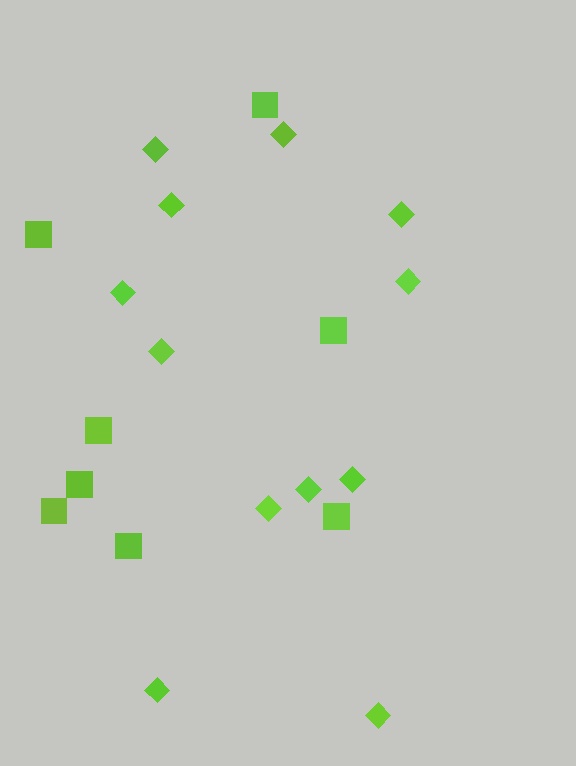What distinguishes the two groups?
There are 2 groups: one group of squares (8) and one group of diamonds (12).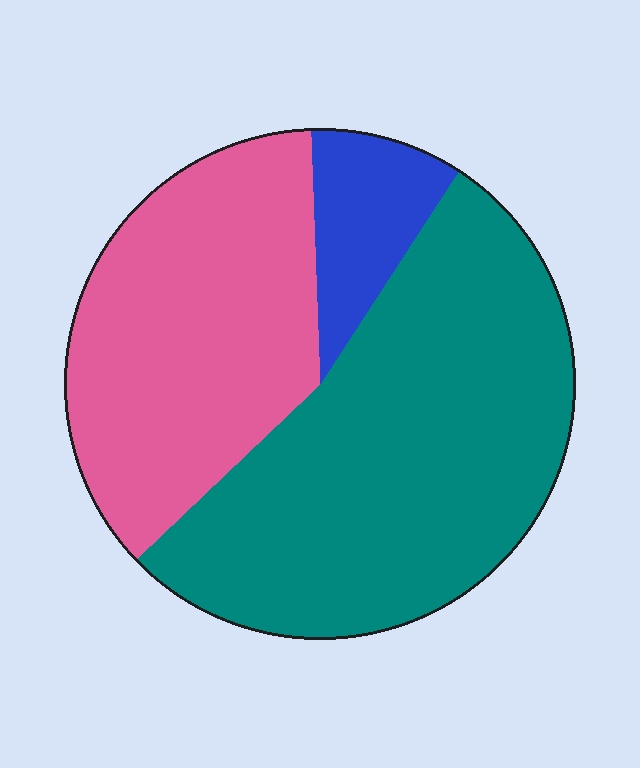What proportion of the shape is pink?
Pink takes up between a third and a half of the shape.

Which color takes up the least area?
Blue, at roughly 10%.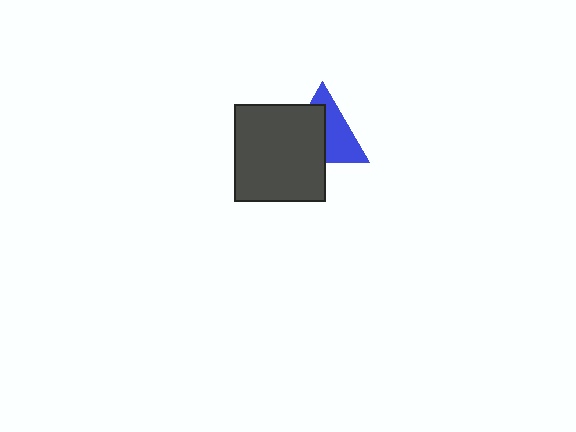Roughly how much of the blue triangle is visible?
About half of it is visible (roughly 50%).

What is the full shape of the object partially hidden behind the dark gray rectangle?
The partially hidden object is a blue triangle.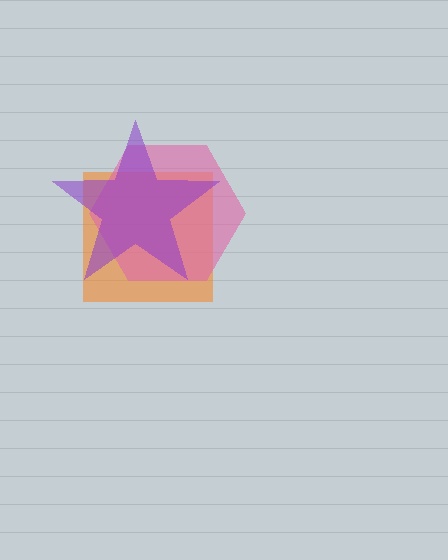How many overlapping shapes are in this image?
There are 3 overlapping shapes in the image.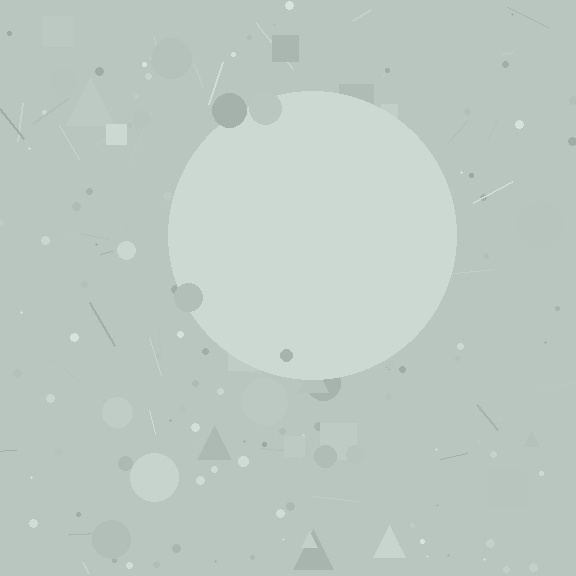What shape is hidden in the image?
A circle is hidden in the image.